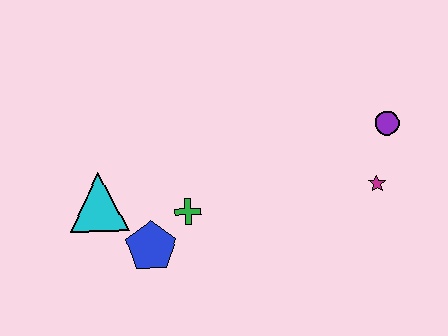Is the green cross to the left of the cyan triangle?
No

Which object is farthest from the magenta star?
The cyan triangle is farthest from the magenta star.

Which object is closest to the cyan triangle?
The blue pentagon is closest to the cyan triangle.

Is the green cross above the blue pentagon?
Yes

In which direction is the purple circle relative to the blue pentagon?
The purple circle is to the right of the blue pentagon.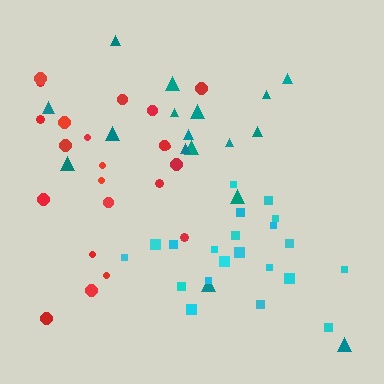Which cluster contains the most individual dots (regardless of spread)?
Red (22).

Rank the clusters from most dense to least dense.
cyan, red, teal.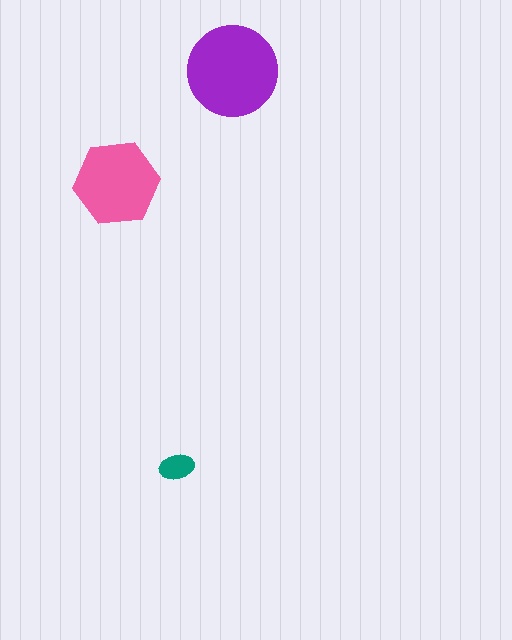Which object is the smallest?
The teal ellipse.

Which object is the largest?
The purple circle.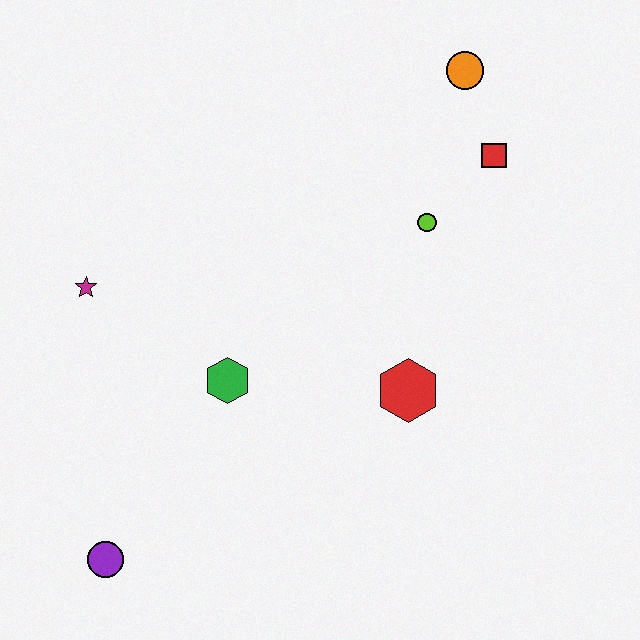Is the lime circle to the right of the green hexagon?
Yes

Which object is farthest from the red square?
The purple circle is farthest from the red square.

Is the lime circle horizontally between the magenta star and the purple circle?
No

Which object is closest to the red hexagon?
The lime circle is closest to the red hexagon.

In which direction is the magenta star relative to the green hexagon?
The magenta star is to the left of the green hexagon.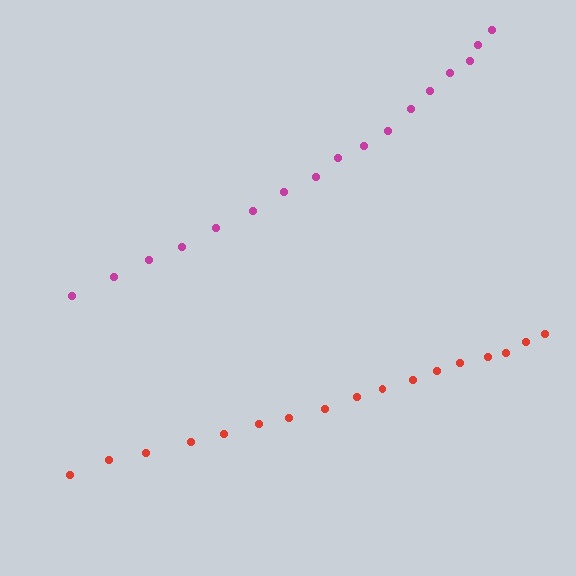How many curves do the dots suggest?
There are 2 distinct paths.